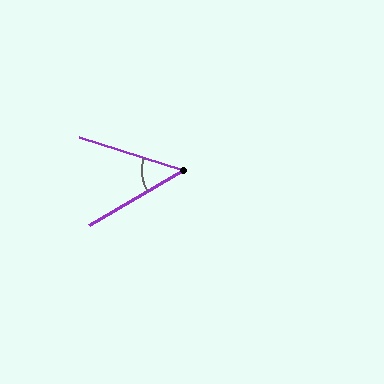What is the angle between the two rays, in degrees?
Approximately 48 degrees.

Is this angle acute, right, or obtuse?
It is acute.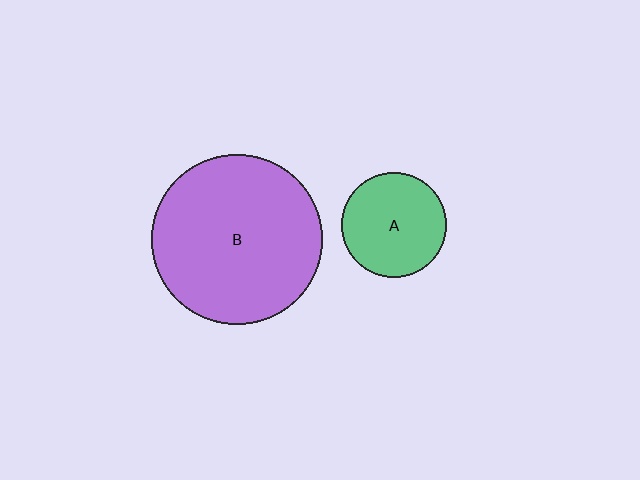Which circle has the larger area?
Circle B (purple).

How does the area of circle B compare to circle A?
Approximately 2.7 times.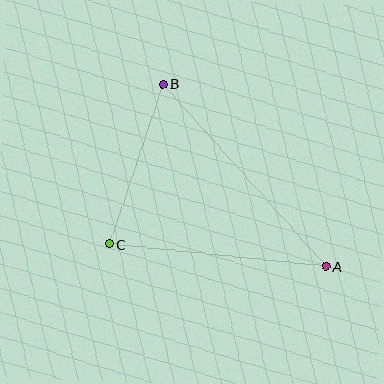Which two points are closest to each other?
Points B and C are closest to each other.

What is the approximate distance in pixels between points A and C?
The distance between A and C is approximately 218 pixels.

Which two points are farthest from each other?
Points A and B are farthest from each other.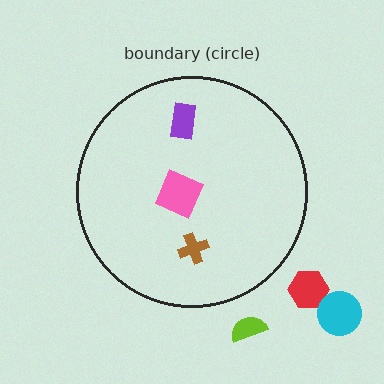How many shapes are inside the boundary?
3 inside, 3 outside.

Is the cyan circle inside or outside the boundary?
Outside.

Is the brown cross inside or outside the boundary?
Inside.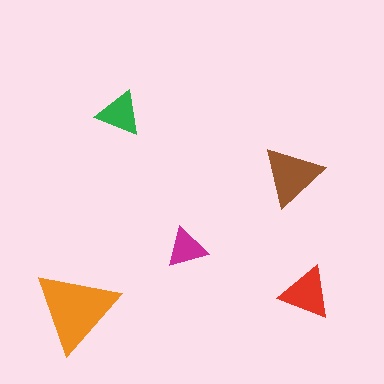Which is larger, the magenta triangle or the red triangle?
The red one.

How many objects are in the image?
There are 5 objects in the image.